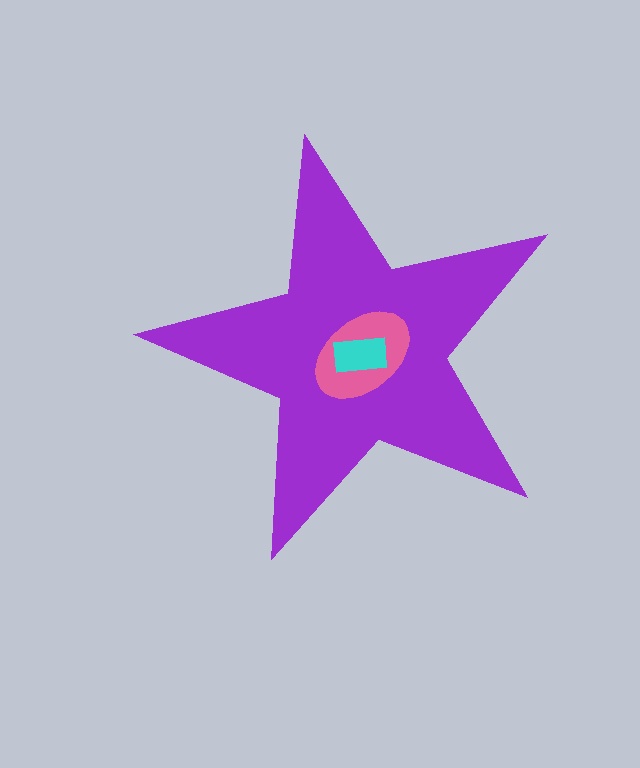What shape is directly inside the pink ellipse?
The cyan rectangle.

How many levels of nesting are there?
3.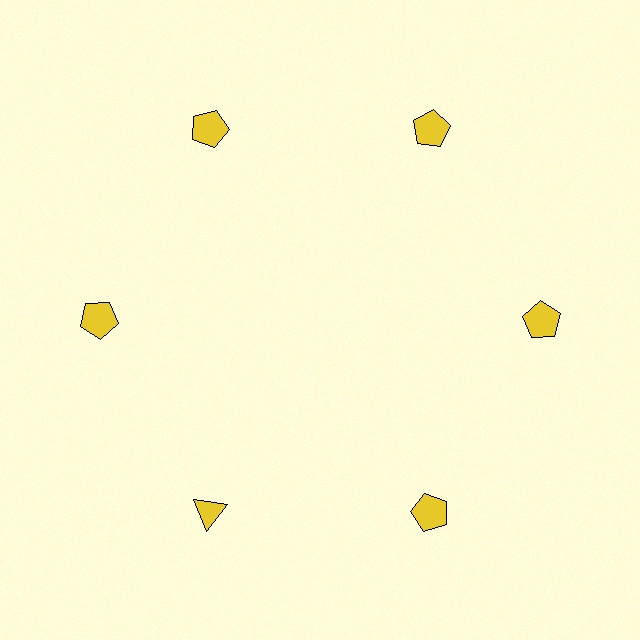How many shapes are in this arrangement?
There are 6 shapes arranged in a ring pattern.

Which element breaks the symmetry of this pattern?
The yellow triangle at roughly the 7 o'clock position breaks the symmetry. All other shapes are yellow pentagons.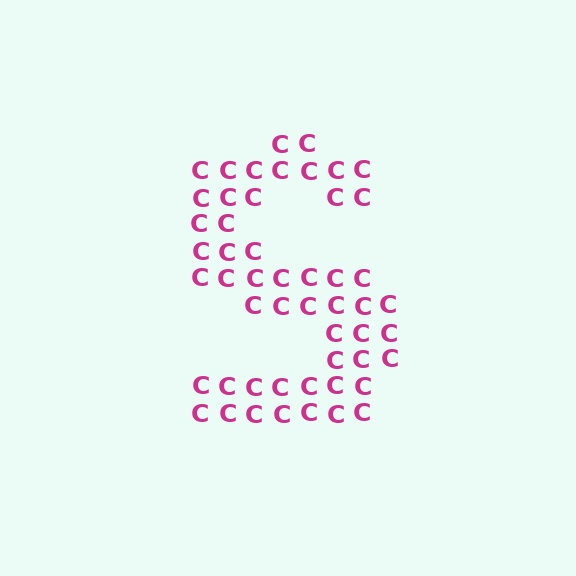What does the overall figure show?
The overall figure shows the letter S.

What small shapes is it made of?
It is made of small letter C's.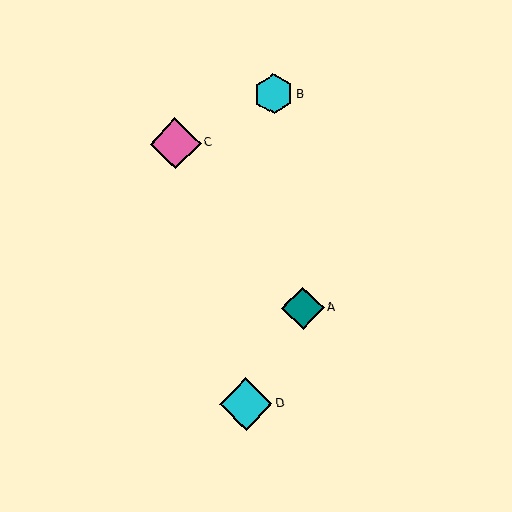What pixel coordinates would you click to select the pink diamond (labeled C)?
Click at (175, 144) to select the pink diamond C.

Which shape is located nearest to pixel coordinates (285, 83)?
The cyan hexagon (labeled B) at (273, 94) is nearest to that location.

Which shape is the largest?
The cyan diamond (labeled D) is the largest.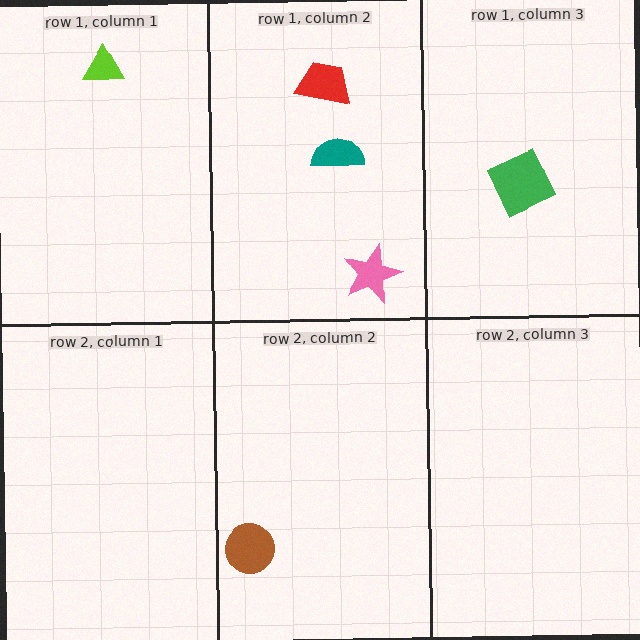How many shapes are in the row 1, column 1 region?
1.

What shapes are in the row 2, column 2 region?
The brown circle.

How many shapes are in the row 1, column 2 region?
3.